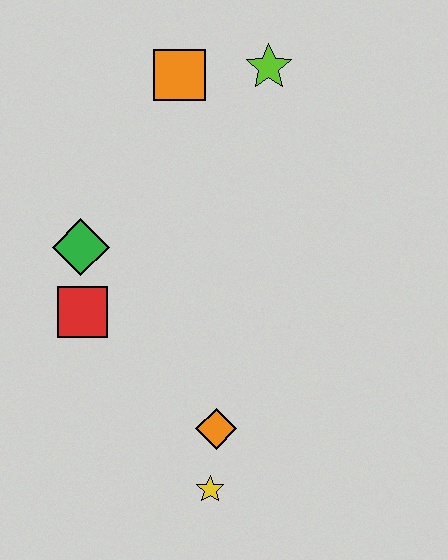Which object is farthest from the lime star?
The yellow star is farthest from the lime star.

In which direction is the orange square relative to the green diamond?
The orange square is above the green diamond.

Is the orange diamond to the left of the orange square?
No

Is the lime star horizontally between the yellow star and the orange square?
No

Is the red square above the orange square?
No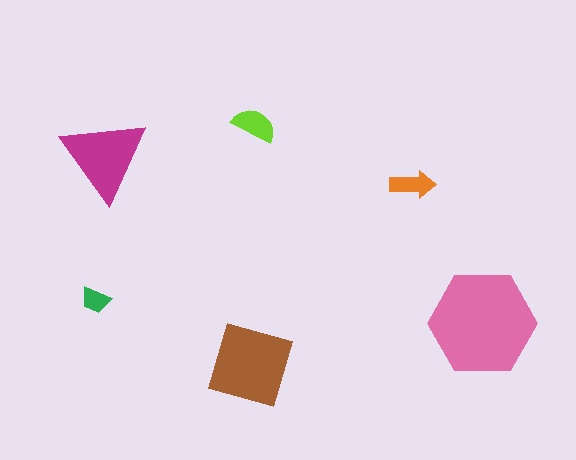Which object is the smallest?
The green trapezoid.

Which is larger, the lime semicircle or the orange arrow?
The lime semicircle.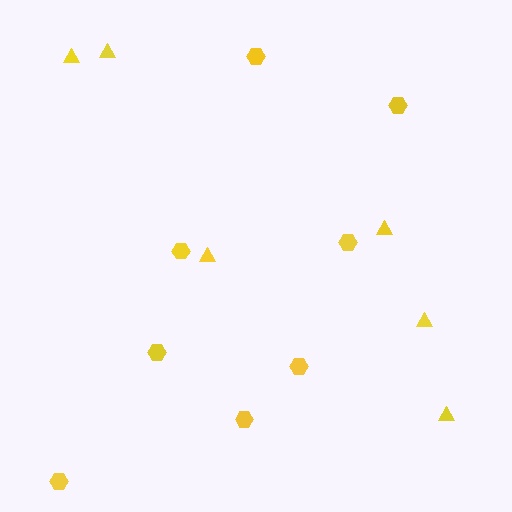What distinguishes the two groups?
There are 2 groups: one group of hexagons (8) and one group of triangles (6).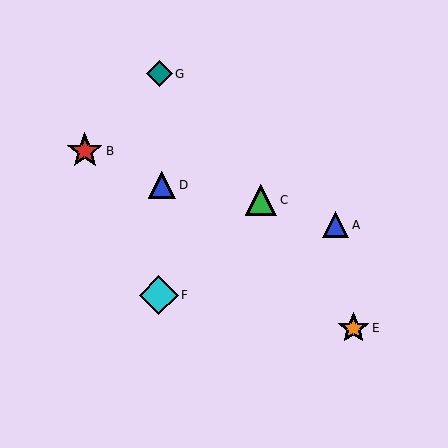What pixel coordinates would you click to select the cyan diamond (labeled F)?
Click at (159, 295) to select the cyan diamond F.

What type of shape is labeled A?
Shape A is a blue triangle.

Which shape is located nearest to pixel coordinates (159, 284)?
The cyan diamond (labeled F) at (159, 295) is nearest to that location.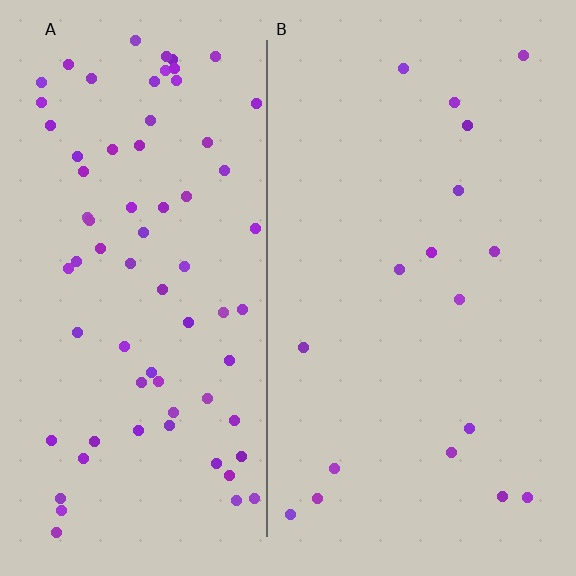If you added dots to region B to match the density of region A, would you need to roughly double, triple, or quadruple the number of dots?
Approximately quadruple.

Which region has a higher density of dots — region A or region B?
A (the left).